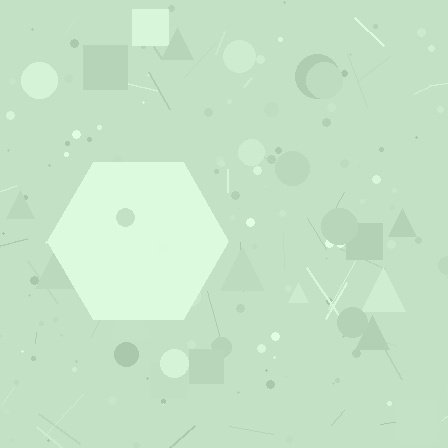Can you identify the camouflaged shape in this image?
The camouflaged shape is a hexagon.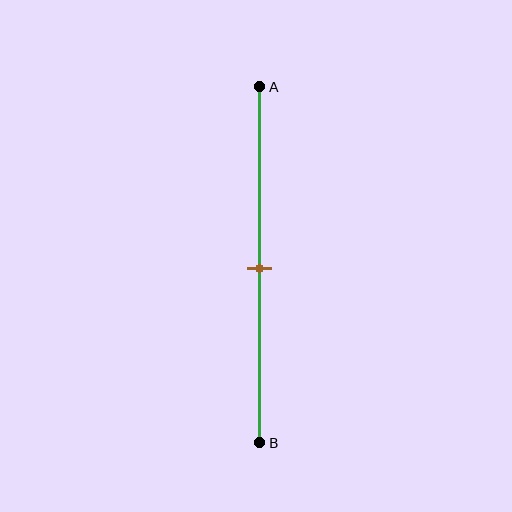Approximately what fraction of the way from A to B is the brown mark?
The brown mark is approximately 50% of the way from A to B.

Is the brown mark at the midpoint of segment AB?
Yes, the mark is approximately at the midpoint.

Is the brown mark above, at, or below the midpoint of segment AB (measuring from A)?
The brown mark is approximately at the midpoint of segment AB.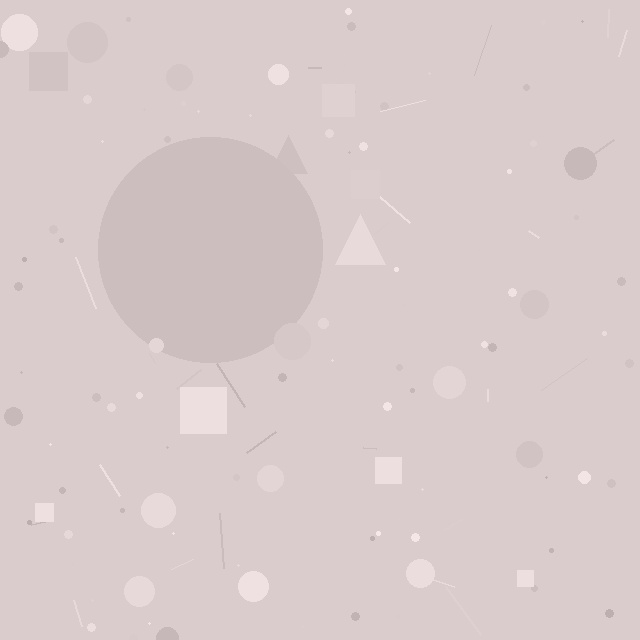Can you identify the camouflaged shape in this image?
The camouflaged shape is a circle.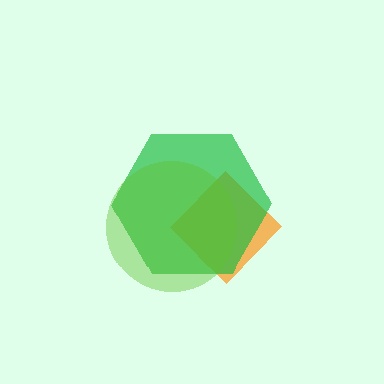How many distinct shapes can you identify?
There are 3 distinct shapes: an orange diamond, a green hexagon, a lime circle.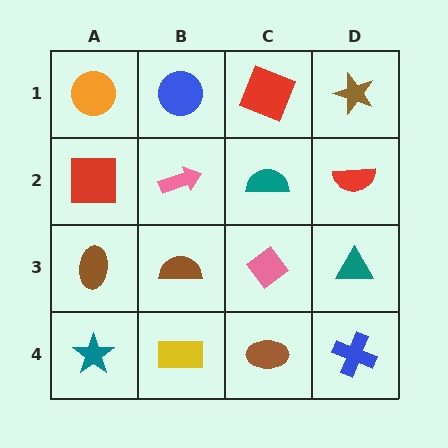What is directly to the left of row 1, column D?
A red square.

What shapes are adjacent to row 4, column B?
A brown semicircle (row 3, column B), a teal star (row 4, column A), a brown ellipse (row 4, column C).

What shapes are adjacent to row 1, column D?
A red semicircle (row 2, column D), a red square (row 1, column C).